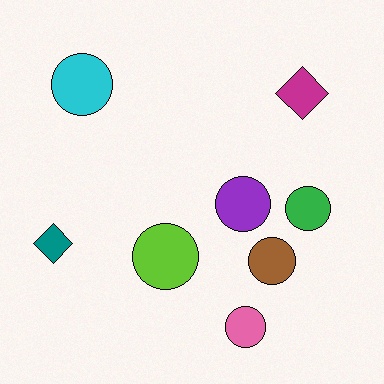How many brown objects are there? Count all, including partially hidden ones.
There is 1 brown object.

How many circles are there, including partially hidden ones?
There are 6 circles.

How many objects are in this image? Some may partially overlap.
There are 8 objects.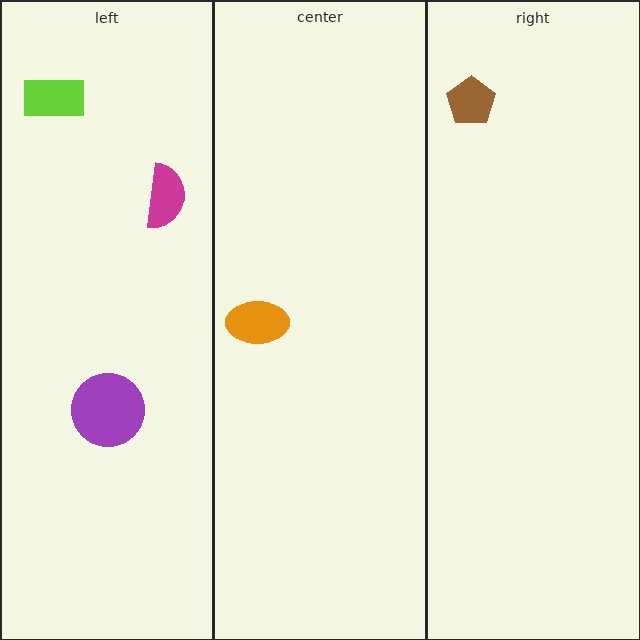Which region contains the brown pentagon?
The right region.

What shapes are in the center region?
The orange ellipse.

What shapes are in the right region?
The brown pentagon.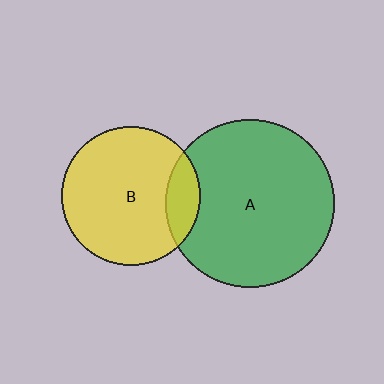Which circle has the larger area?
Circle A (green).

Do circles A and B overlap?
Yes.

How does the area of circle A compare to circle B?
Approximately 1.5 times.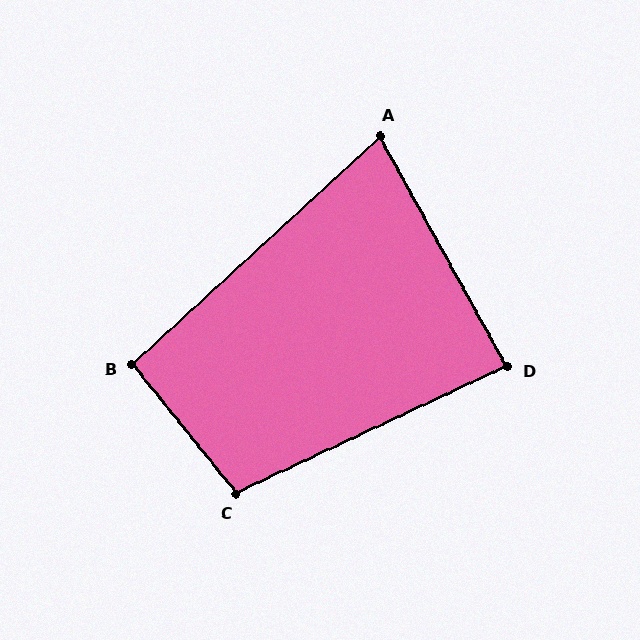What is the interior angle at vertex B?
Approximately 94 degrees (approximately right).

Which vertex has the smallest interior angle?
A, at approximately 76 degrees.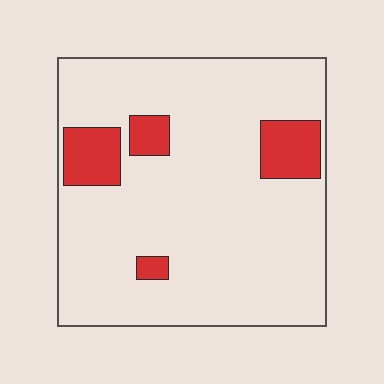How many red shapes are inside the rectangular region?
4.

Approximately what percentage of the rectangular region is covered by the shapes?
Approximately 15%.